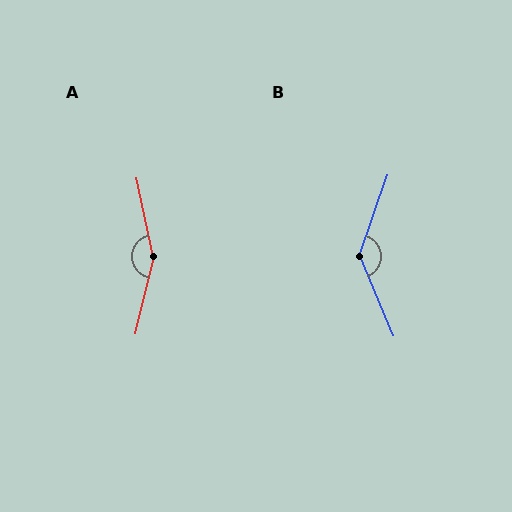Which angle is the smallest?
B, at approximately 138 degrees.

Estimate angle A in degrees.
Approximately 154 degrees.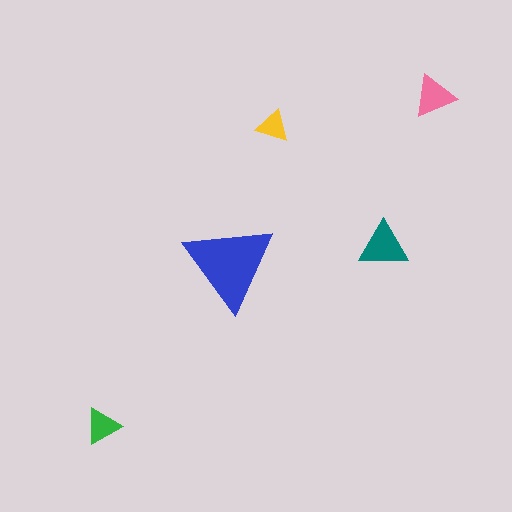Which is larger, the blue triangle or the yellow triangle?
The blue one.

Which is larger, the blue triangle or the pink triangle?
The blue one.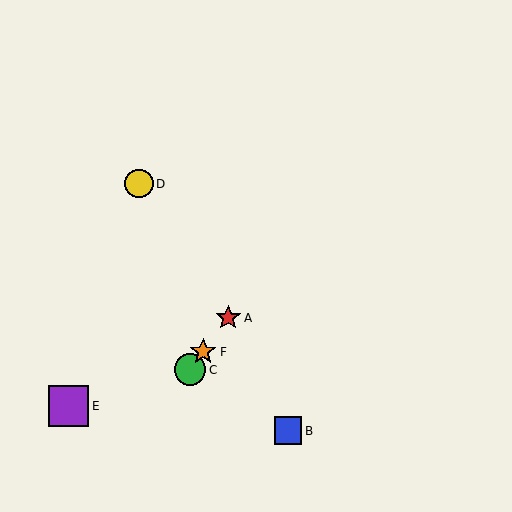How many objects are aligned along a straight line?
3 objects (A, C, F) are aligned along a straight line.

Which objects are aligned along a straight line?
Objects A, C, F are aligned along a straight line.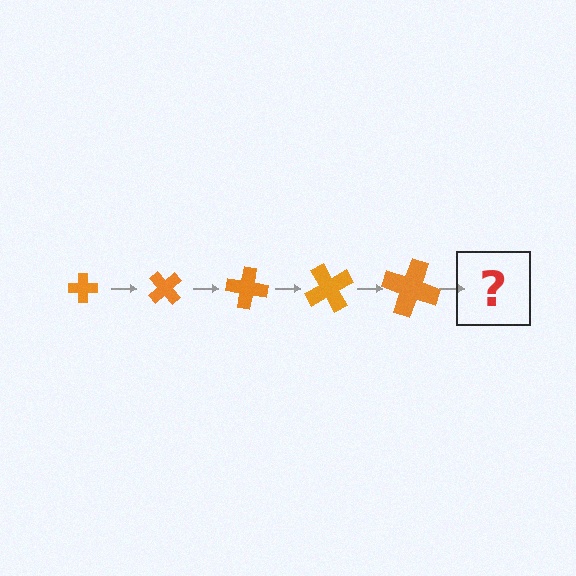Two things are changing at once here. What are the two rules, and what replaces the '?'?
The two rules are that the cross grows larger each step and it rotates 50 degrees each step. The '?' should be a cross, larger than the previous one and rotated 250 degrees from the start.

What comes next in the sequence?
The next element should be a cross, larger than the previous one and rotated 250 degrees from the start.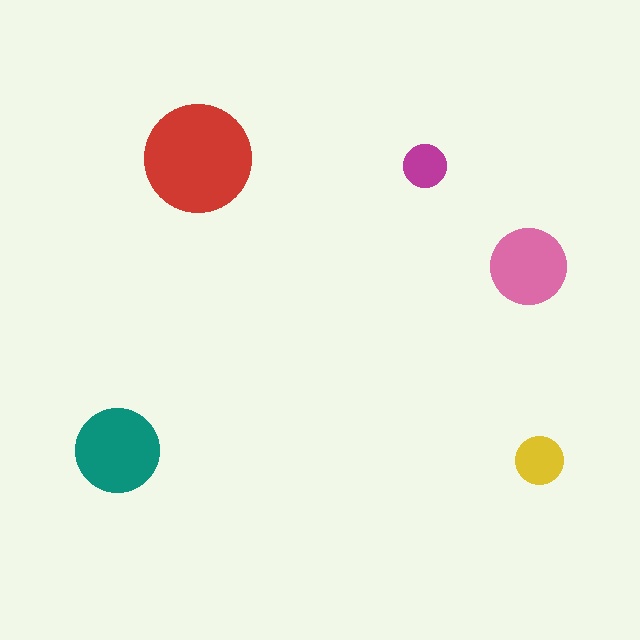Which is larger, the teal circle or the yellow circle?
The teal one.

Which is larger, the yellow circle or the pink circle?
The pink one.